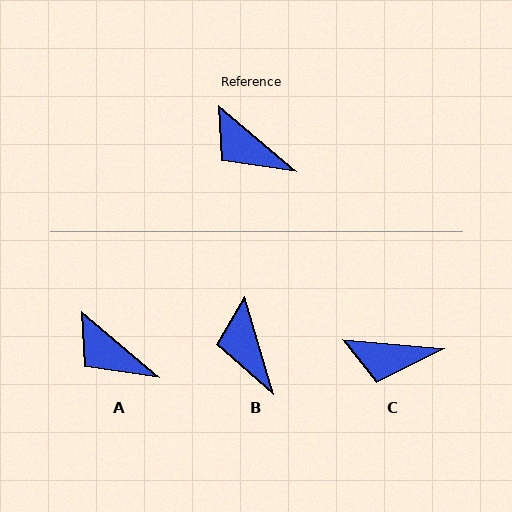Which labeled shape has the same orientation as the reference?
A.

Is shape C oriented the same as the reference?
No, it is off by about 35 degrees.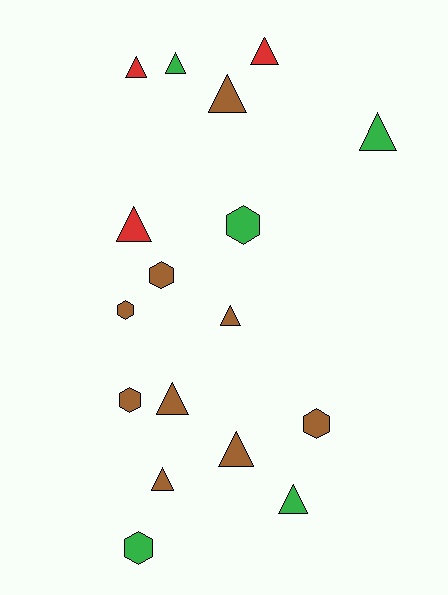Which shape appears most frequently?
Triangle, with 11 objects.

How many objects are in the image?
There are 17 objects.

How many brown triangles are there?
There are 5 brown triangles.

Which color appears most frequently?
Brown, with 9 objects.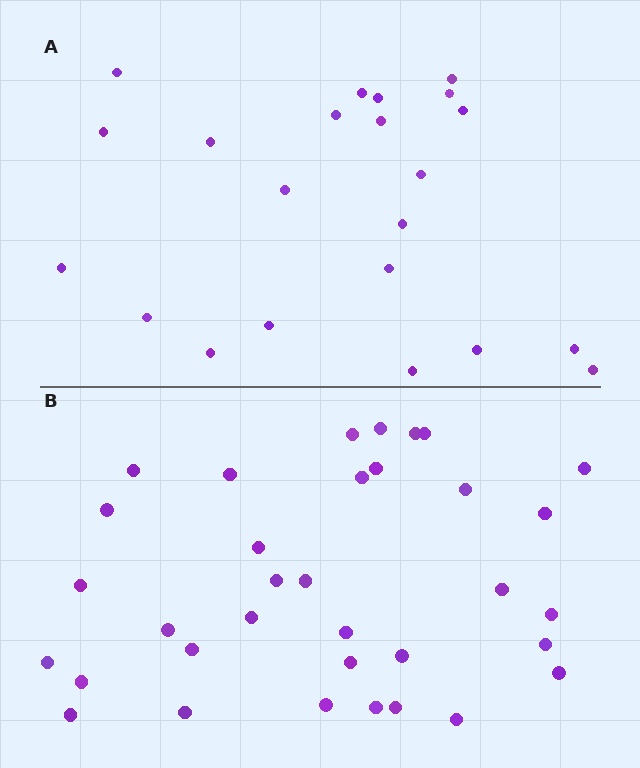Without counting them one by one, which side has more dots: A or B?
Region B (the bottom region) has more dots.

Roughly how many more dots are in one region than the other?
Region B has roughly 12 or so more dots than region A.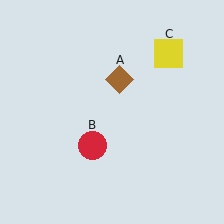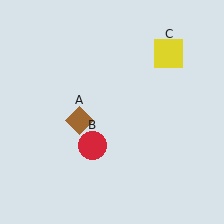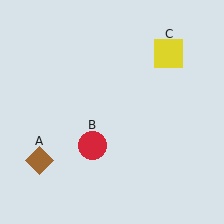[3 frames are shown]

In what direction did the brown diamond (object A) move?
The brown diamond (object A) moved down and to the left.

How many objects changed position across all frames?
1 object changed position: brown diamond (object A).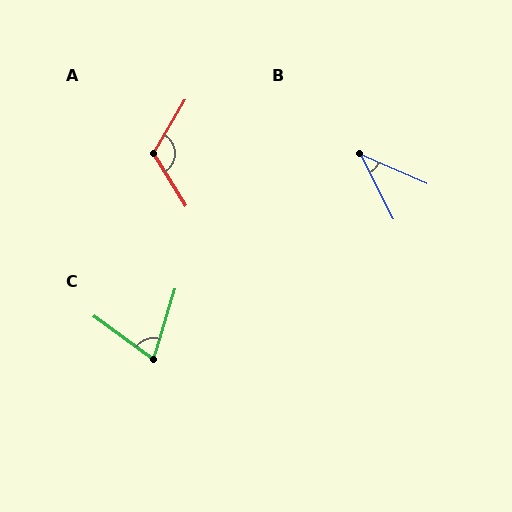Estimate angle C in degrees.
Approximately 71 degrees.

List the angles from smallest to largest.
B (39°), C (71°), A (117°).